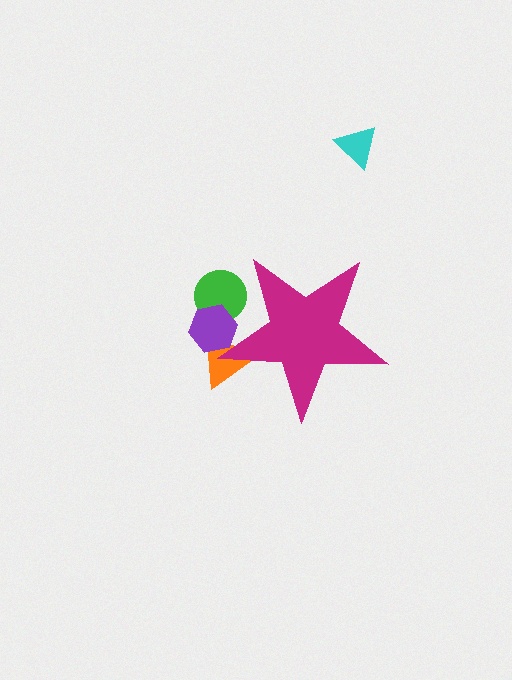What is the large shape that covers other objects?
A magenta star.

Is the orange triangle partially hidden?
Yes, the orange triangle is partially hidden behind the magenta star.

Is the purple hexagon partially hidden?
Yes, the purple hexagon is partially hidden behind the magenta star.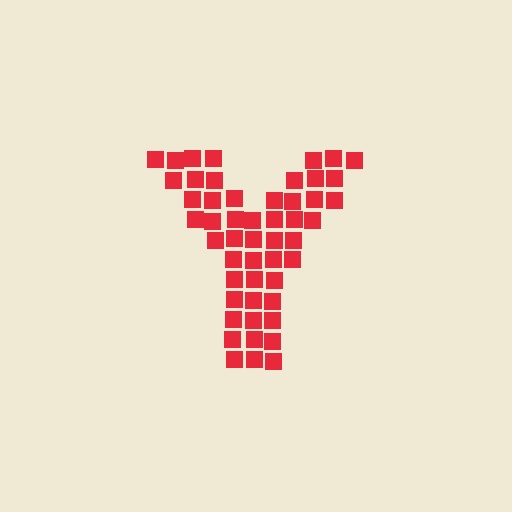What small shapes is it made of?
It is made of small squares.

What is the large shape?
The large shape is the letter Y.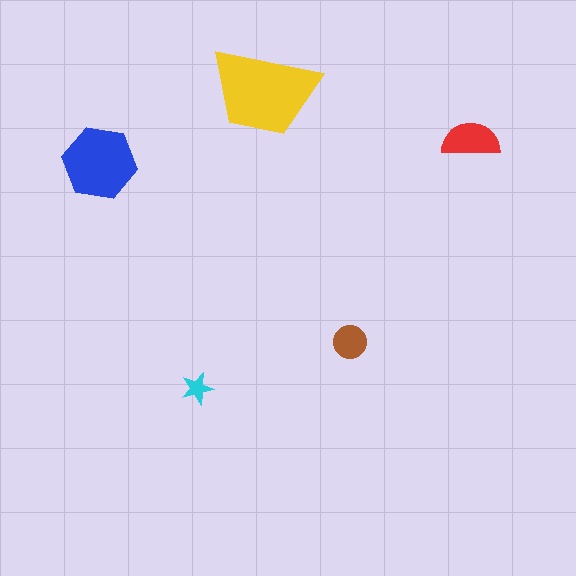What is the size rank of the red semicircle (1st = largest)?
3rd.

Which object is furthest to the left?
The blue hexagon is leftmost.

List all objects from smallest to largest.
The cyan star, the brown circle, the red semicircle, the blue hexagon, the yellow trapezoid.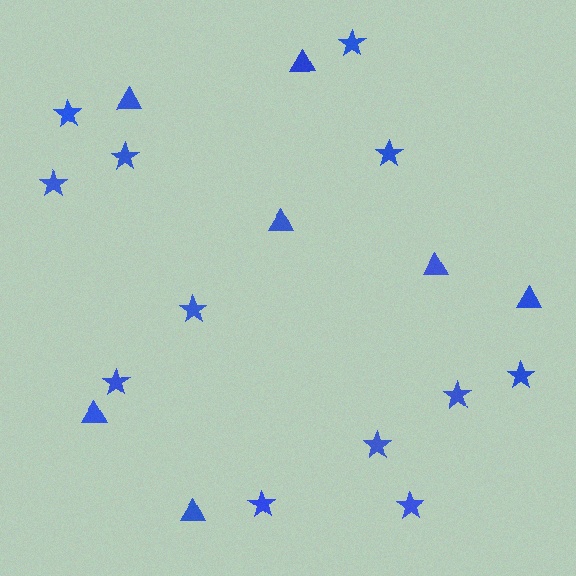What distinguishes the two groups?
There are 2 groups: one group of stars (12) and one group of triangles (7).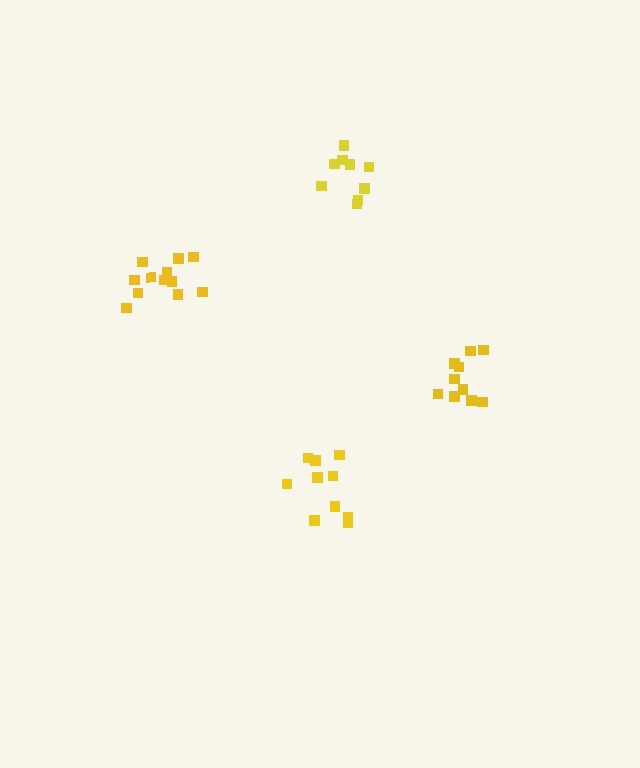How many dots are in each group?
Group 1: 10 dots, Group 2: 9 dots, Group 3: 10 dots, Group 4: 12 dots (41 total).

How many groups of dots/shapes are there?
There are 4 groups.